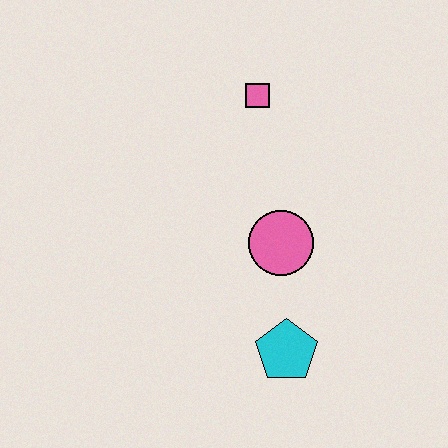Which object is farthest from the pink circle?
The pink square is farthest from the pink circle.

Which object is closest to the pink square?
The pink circle is closest to the pink square.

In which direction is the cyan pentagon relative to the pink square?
The cyan pentagon is below the pink square.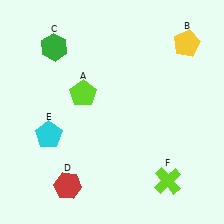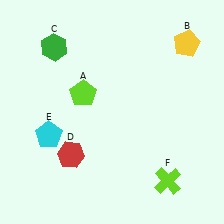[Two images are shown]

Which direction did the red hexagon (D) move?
The red hexagon (D) moved up.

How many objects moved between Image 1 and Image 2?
1 object moved between the two images.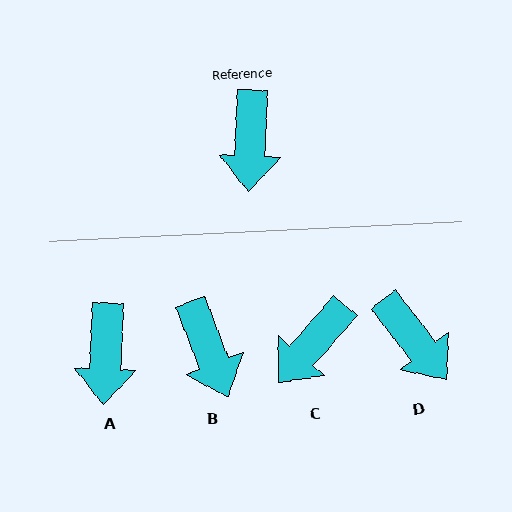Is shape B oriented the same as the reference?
No, it is off by about 24 degrees.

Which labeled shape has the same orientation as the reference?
A.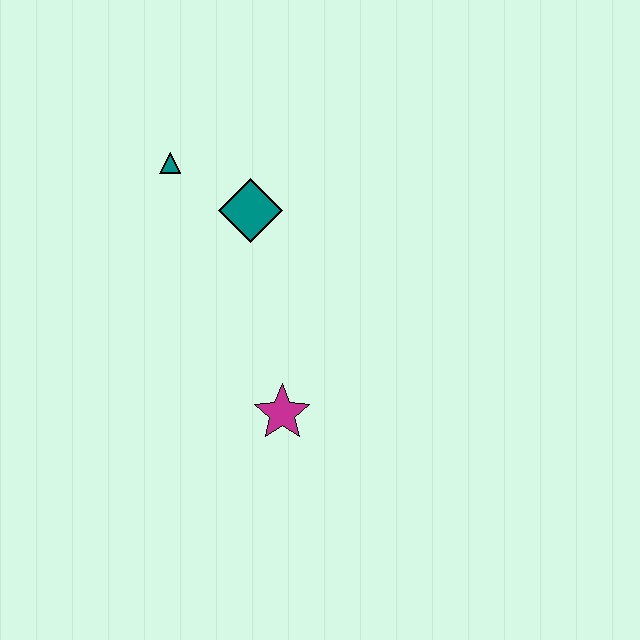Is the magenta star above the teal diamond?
No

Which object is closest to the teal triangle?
The teal diamond is closest to the teal triangle.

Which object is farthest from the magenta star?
The teal triangle is farthest from the magenta star.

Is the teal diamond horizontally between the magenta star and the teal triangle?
Yes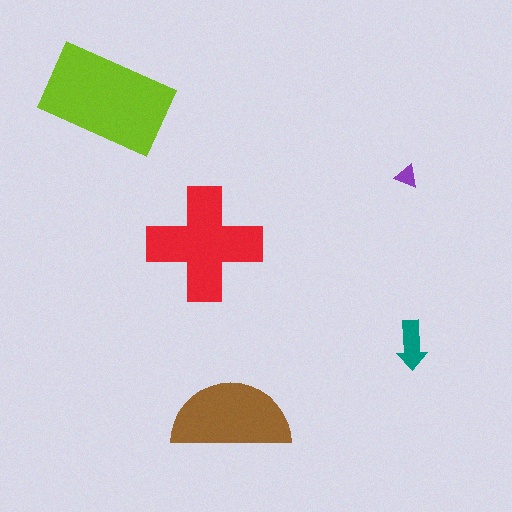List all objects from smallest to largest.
The purple triangle, the teal arrow, the brown semicircle, the red cross, the lime rectangle.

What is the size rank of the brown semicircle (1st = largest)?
3rd.